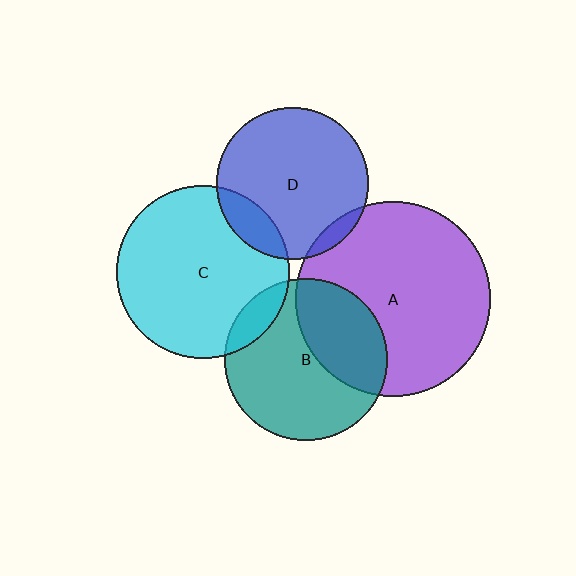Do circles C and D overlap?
Yes.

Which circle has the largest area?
Circle A (purple).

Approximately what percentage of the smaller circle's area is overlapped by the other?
Approximately 15%.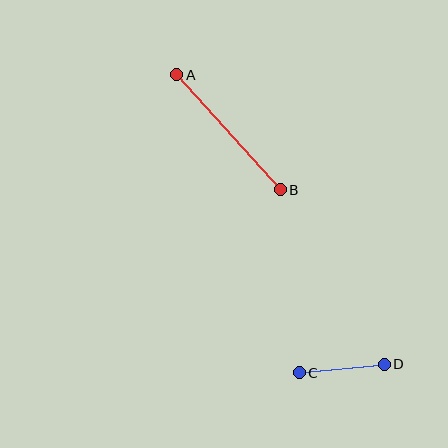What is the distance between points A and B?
The distance is approximately 155 pixels.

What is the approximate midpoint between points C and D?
The midpoint is at approximately (342, 369) pixels.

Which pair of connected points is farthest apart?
Points A and B are farthest apart.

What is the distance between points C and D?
The distance is approximately 85 pixels.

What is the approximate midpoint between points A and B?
The midpoint is at approximately (228, 132) pixels.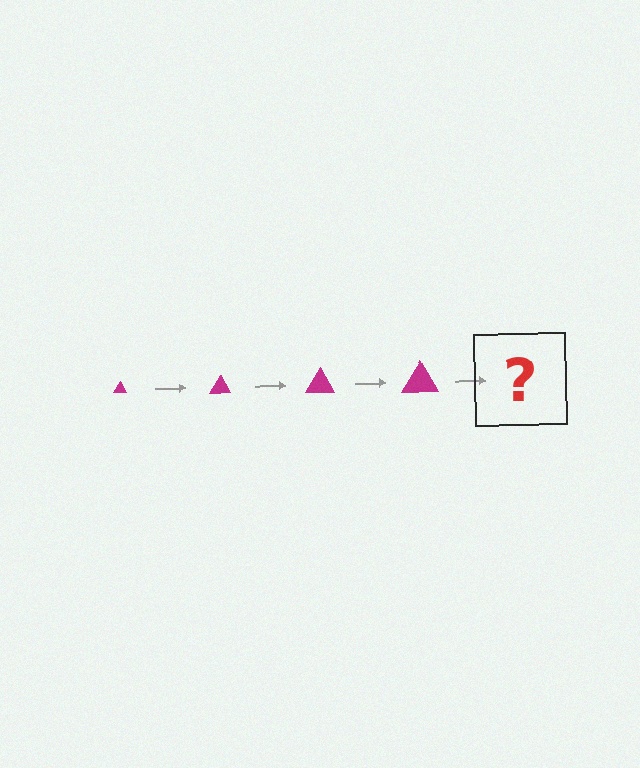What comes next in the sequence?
The next element should be a magenta triangle, larger than the previous one.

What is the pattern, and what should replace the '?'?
The pattern is that the triangle gets progressively larger each step. The '?' should be a magenta triangle, larger than the previous one.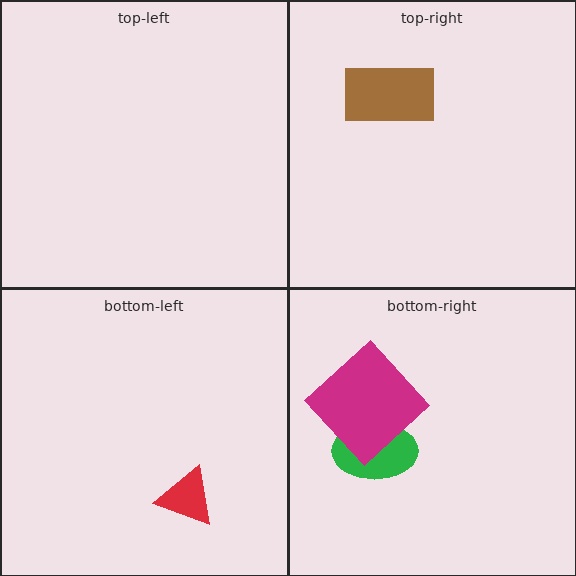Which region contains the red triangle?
The bottom-left region.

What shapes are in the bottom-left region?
The red triangle.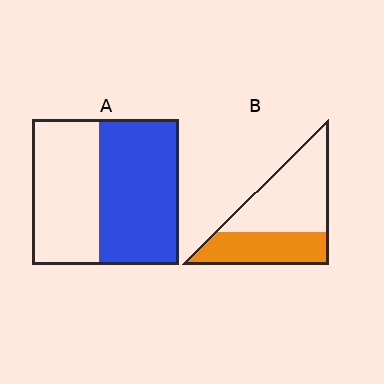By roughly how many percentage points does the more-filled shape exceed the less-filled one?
By roughly 15 percentage points (A over B).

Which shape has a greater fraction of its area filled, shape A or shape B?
Shape A.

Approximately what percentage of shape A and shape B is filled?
A is approximately 55% and B is approximately 40%.